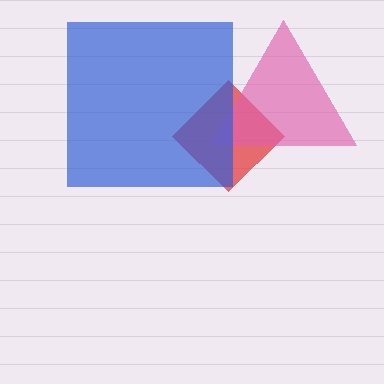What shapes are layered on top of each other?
The layered shapes are: a red diamond, a pink triangle, a blue square.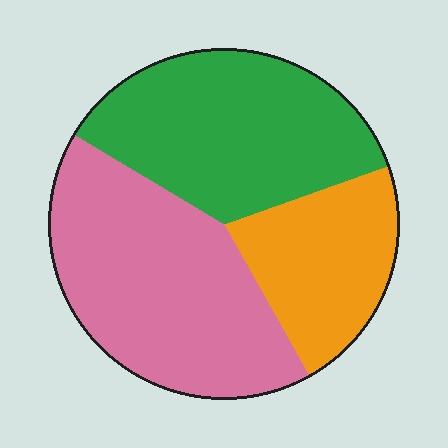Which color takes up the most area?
Pink, at roughly 40%.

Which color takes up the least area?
Orange, at roughly 20%.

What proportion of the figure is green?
Green takes up about three eighths (3/8) of the figure.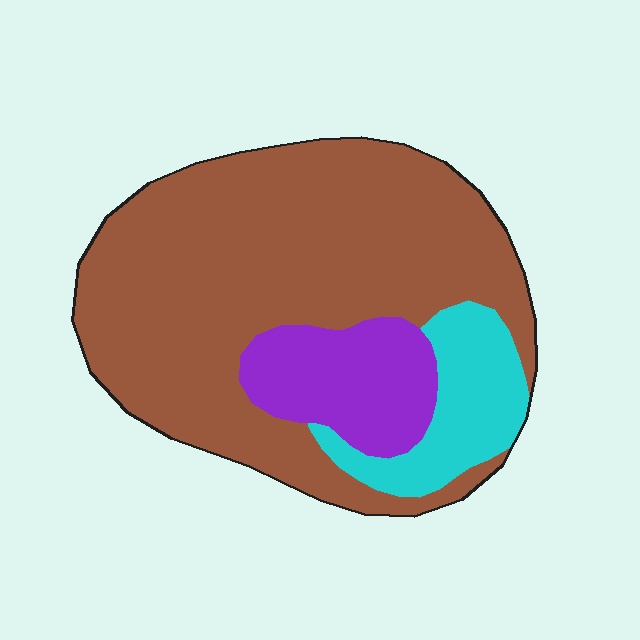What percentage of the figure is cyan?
Cyan takes up about one eighth (1/8) of the figure.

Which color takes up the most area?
Brown, at roughly 70%.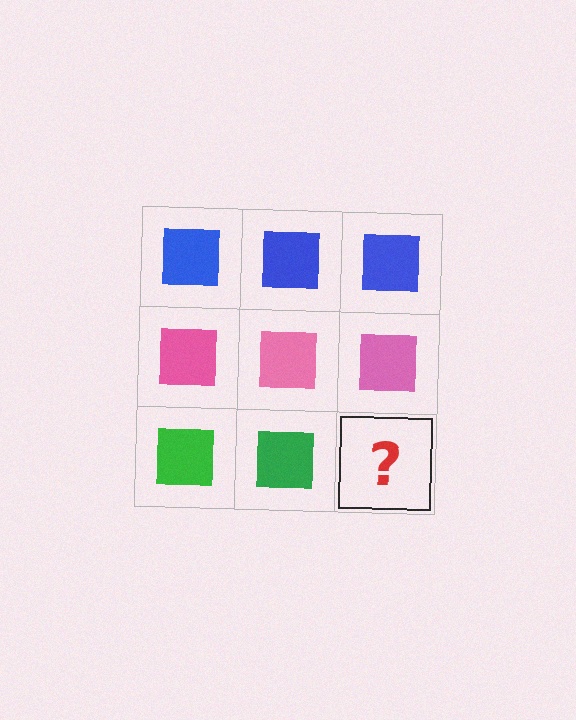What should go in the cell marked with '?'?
The missing cell should contain a green square.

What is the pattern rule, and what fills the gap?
The rule is that each row has a consistent color. The gap should be filled with a green square.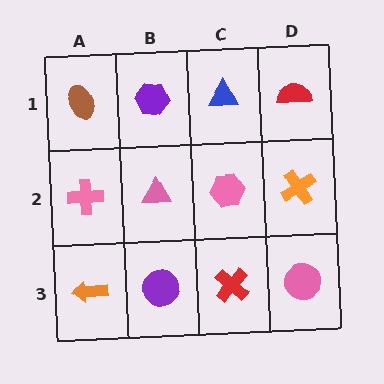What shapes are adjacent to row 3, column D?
An orange cross (row 2, column D), a red cross (row 3, column C).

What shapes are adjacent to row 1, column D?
An orange cross (row 2, column D), a blue triangle (row 1, column C).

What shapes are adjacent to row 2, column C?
A blue triangle (row 1, column C), a red cross (row 3, column C), a pink triangle (row 2, column B), an orange cross (row 2, column D).